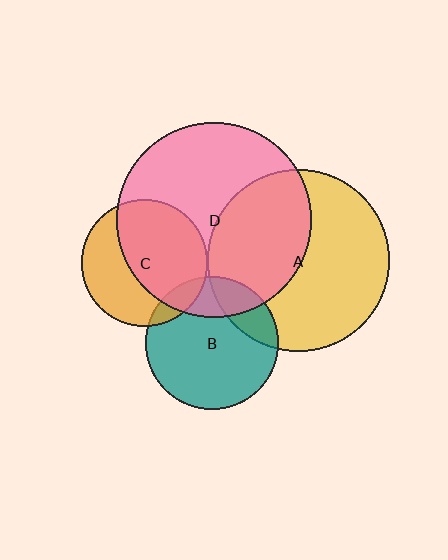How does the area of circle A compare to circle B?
Approximately 1.9 times.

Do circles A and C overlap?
Yes.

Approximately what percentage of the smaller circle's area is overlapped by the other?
Approximately 5%.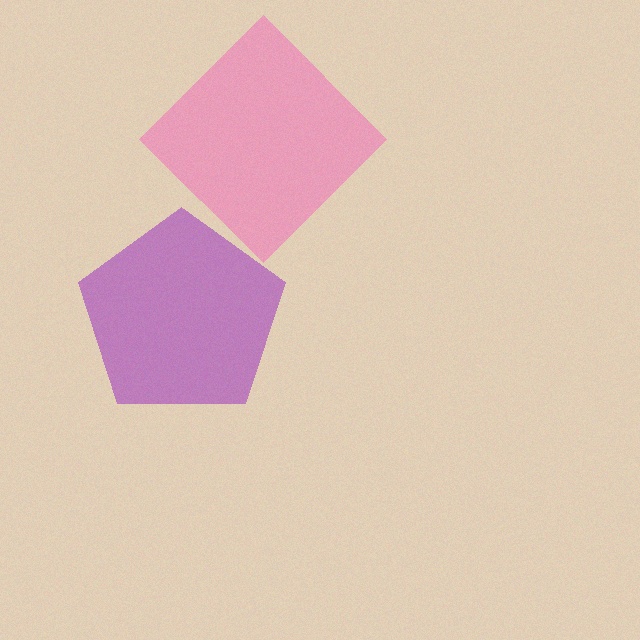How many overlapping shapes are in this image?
There are 2 overlapping shapes in the image.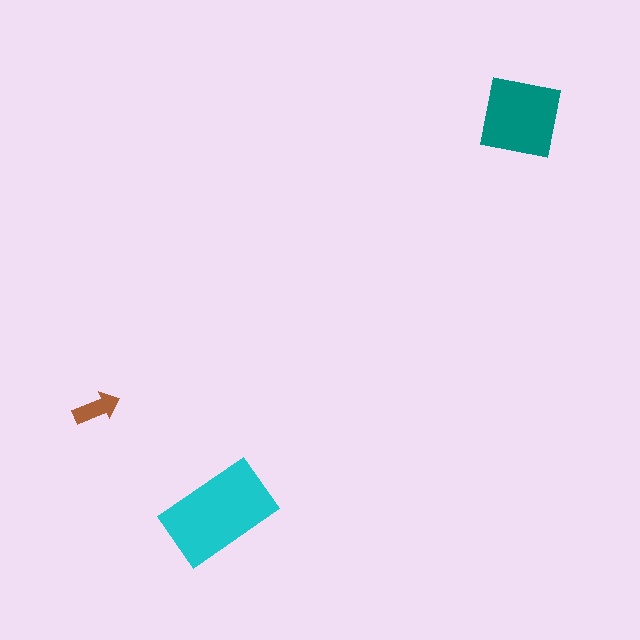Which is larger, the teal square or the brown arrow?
The teal square.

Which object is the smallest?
The brown arrow.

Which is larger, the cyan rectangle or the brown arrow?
The cyan rectangle.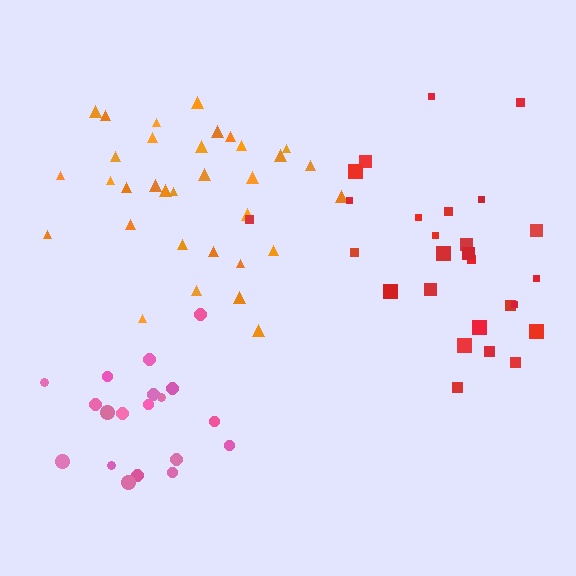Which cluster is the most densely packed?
Orange.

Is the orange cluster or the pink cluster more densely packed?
Orange.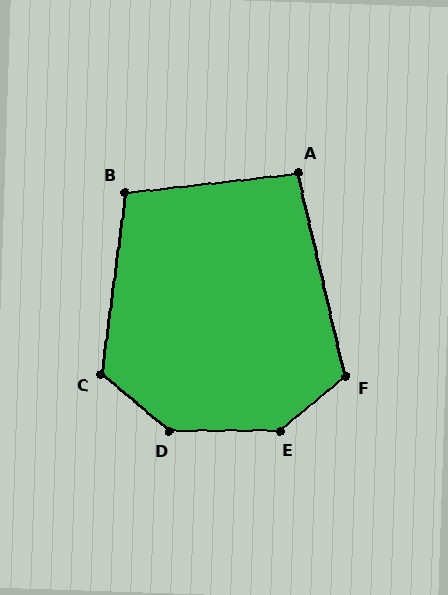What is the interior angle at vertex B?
Approximately 104 degrees (obtuse).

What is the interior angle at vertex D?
Approximately 140 degrees (obtuse).